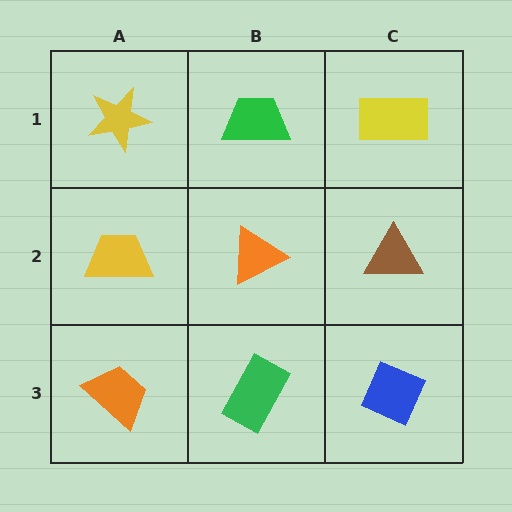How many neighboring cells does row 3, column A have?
2.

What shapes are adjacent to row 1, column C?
A brown triangle (row 2, column C), a green trapezoid (row 1, column B).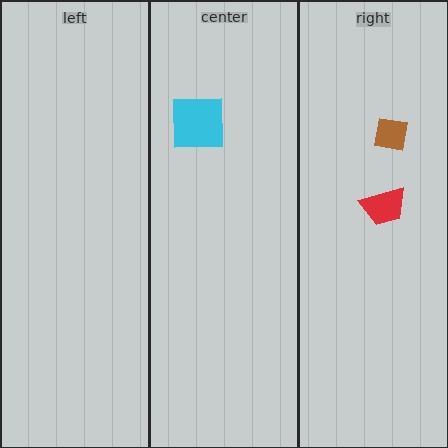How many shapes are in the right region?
2.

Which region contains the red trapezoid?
The right region.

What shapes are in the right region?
The brown square, the red trapezoid.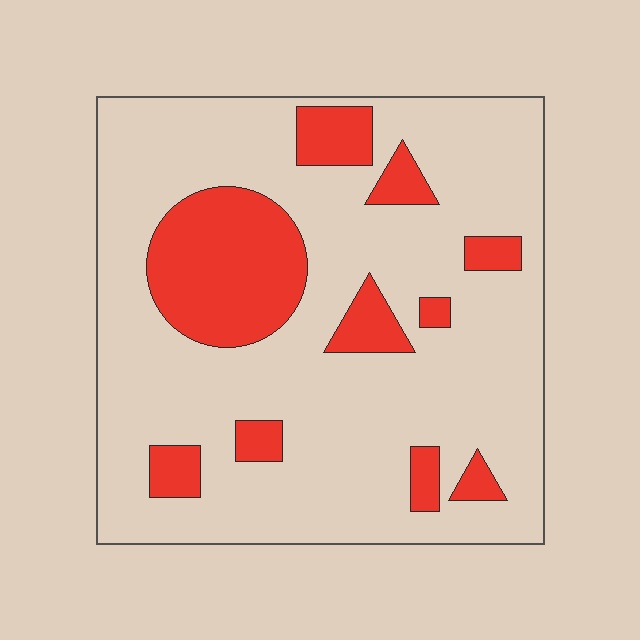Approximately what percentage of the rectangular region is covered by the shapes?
Approximately 20%.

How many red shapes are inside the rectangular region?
10.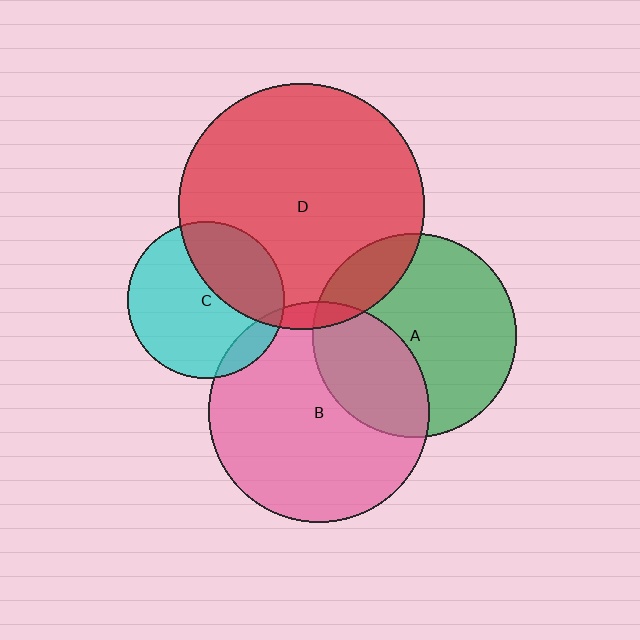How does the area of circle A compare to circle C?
Approximately 1.7 times.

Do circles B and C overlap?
Yes.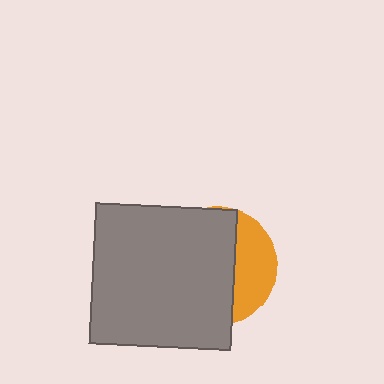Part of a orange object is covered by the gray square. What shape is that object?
It is a circle.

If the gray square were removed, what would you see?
You would see the complete orange circle.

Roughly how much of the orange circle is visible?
A small part of it is visible (roughly 31%).